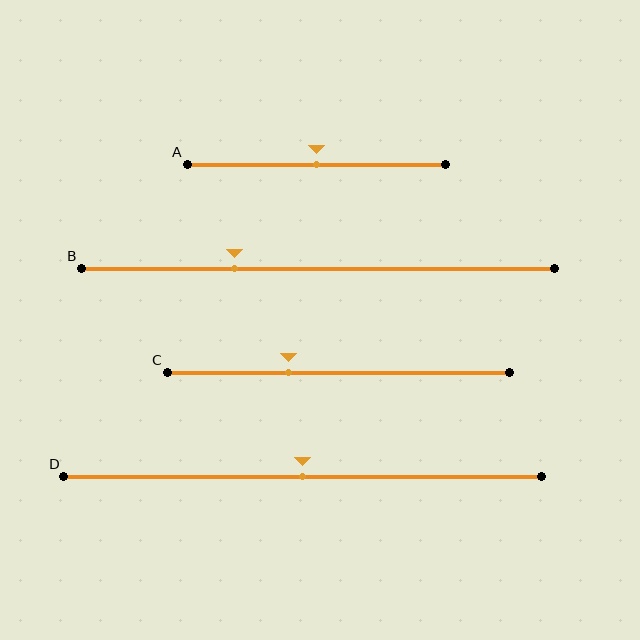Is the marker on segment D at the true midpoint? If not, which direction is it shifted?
Yes, the marker on segment D is at the true midpoint.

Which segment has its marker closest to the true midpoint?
Segment A has its marker closest to the true midpoint.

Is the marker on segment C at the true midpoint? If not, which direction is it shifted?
No, the marker on segment C is shifted to the left by about 15% of the segment length.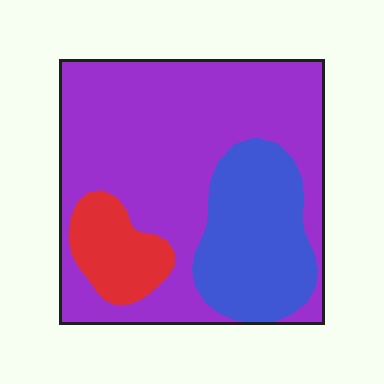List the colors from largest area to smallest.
From largest to smallest: purple, blue, red.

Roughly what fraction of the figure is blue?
Blue takes up about one quarter (1/4) of the figure.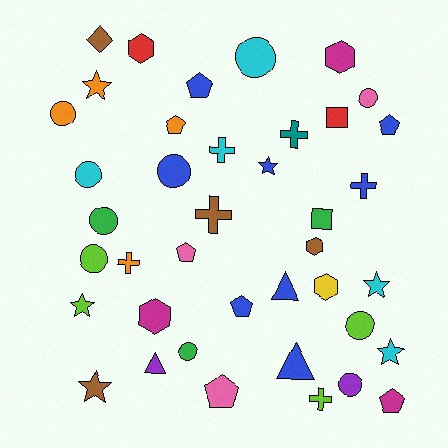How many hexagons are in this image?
There are 5 hexagons.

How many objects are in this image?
There are 40 objects.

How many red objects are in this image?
There are 2 red objects.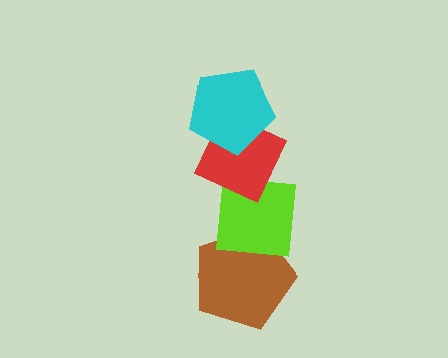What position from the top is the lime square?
The lime square is 3rd from the top.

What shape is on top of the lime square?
The red diamond is on top of the lime square.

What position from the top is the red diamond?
The red diamond is 2nd from the top.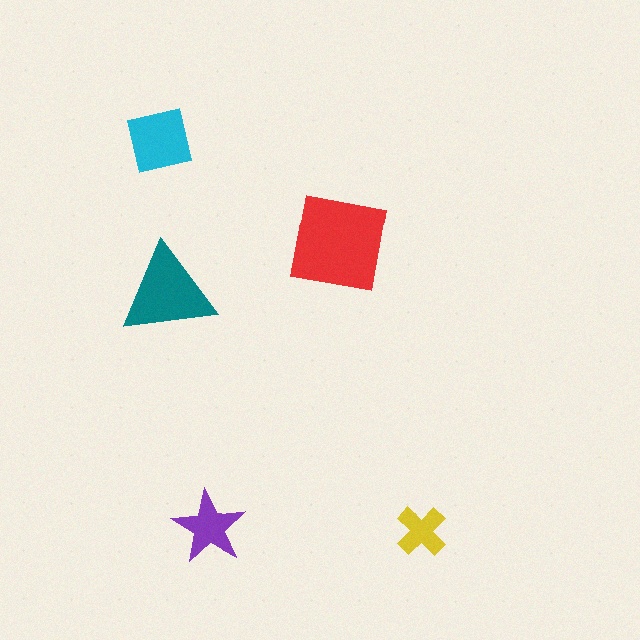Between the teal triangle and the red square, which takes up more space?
The red square.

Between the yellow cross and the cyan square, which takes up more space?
The cyan square.